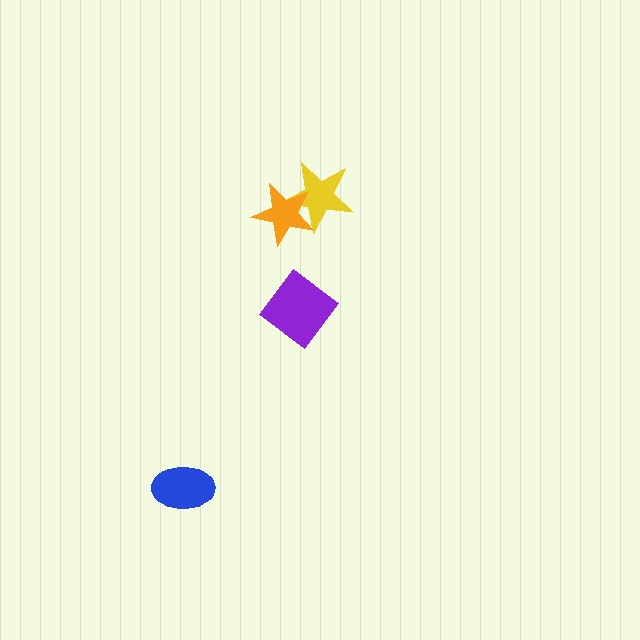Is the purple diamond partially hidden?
No, no other shape covers it.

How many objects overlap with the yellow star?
1 object overlaps with the yellow star.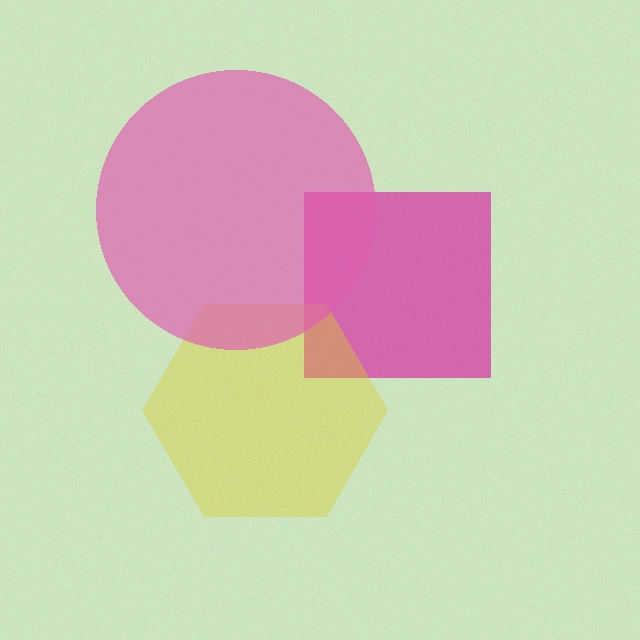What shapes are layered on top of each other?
The layered shapes are: a magenta square, a yellow hexagon, a pink circle.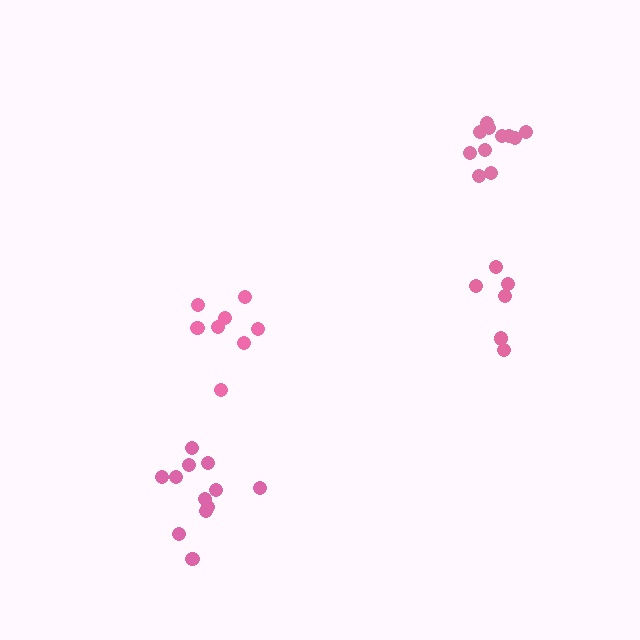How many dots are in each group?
Group 1: 12 dots, Group 2: 6 dots, Group 3: 8 dots, Group 4: 11 dots (37 total).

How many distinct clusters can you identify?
There are 4 distinct clusters.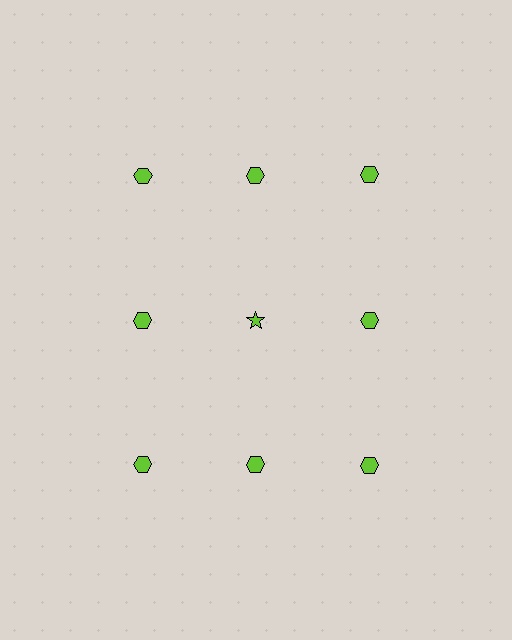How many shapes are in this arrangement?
There are 9 shapes arranged in a grid pattern.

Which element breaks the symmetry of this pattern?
The lime star in the second row, second from left column breaks the symmetry. All other shapes are lime hexagons.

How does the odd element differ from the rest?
It has a different shape: star instead of hexagon.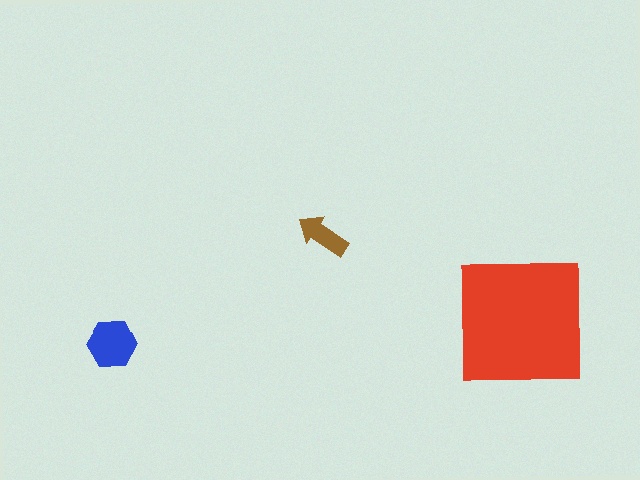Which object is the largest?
The red square.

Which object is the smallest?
The brown arrow.